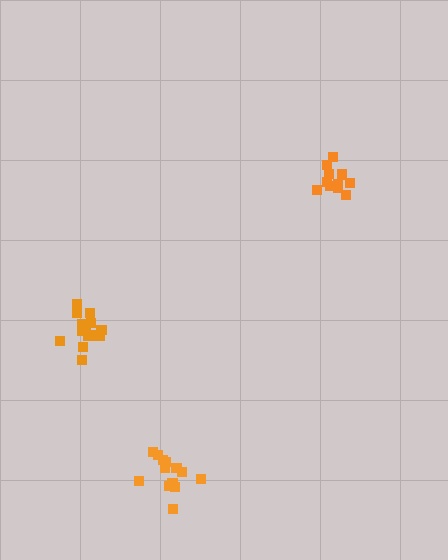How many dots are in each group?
Group 1: 11 dots, Group 2: 13 dots, Group 3: 15 dots (39 total).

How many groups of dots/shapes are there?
There are 3 groups.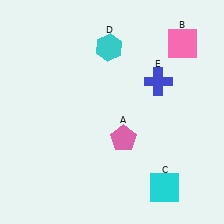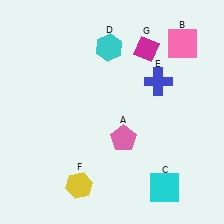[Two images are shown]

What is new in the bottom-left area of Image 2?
A yellow hexagon (F) was added in the bottom-left area of Image 2.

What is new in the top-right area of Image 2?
A magenta diamond (G) was added in the top-right area of Image 2.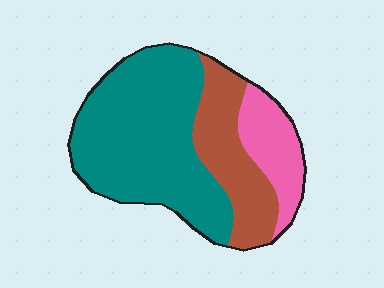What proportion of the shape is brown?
Brown takes up about one quarter (1/4) of the shape.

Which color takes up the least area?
Pink, at roughly 15%.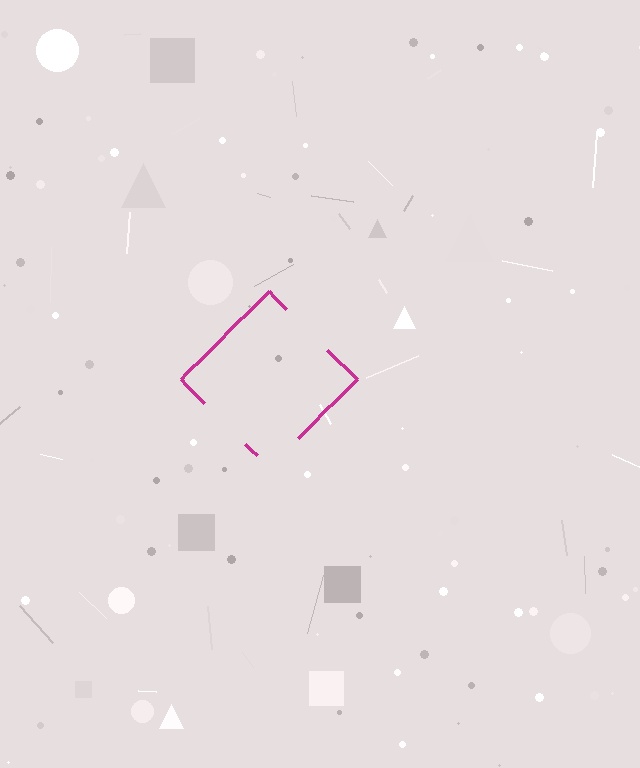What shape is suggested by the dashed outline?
The dashed outline suggests a diamond.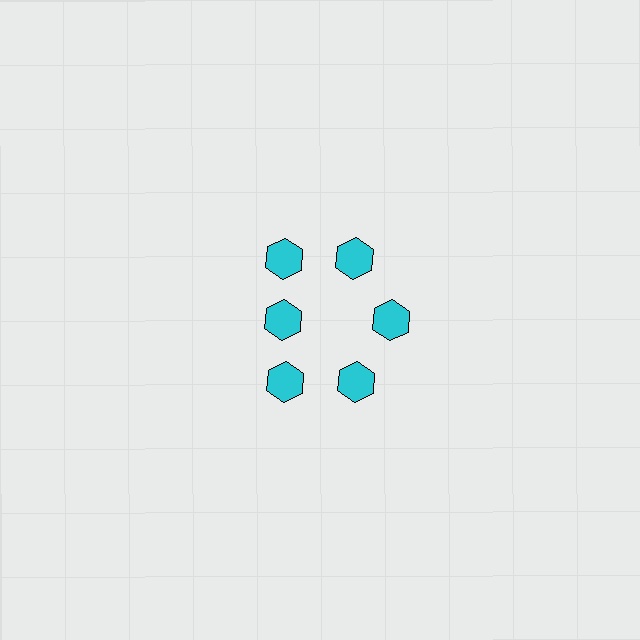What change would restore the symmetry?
The symmetry would be restored by moving it outward, back onto the ring so that all 6 hexagons sit at equal angles and equal distance from the center.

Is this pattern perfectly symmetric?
No. The 6 cyan hexagons are arranged in a ring, but one element near the 9 o'clock position is pulled inward toward the center, breaking the 6-fold rotational symmetry.